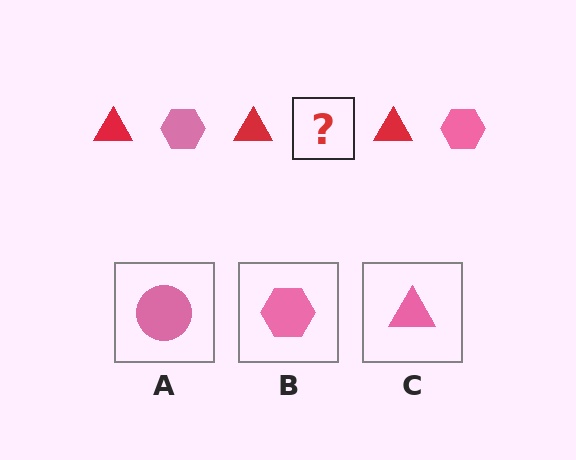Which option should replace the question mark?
Option B.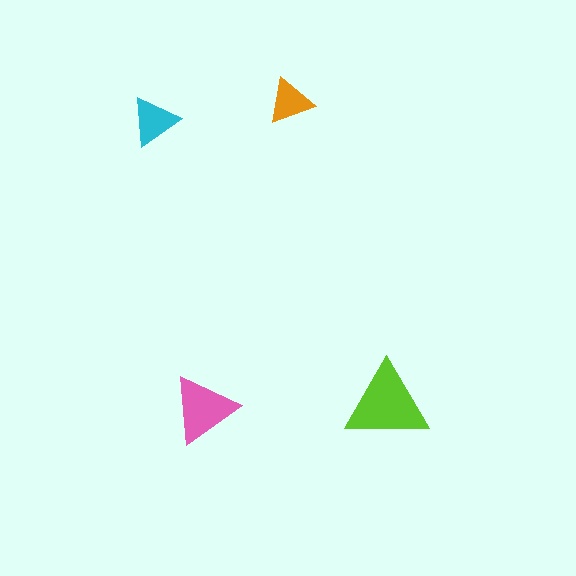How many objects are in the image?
There are 4 objects in the image.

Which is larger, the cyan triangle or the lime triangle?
The lime one.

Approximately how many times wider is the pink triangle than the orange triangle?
About 1.5 times wider.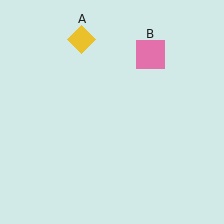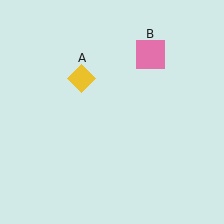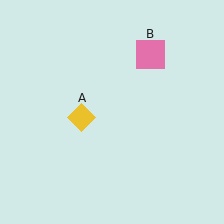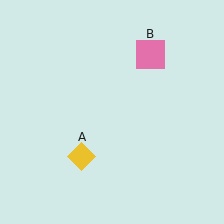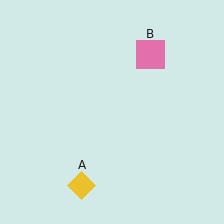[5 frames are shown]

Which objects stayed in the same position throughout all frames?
Pink square (object B) remained stationary.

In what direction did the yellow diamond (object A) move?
The yellow diamond (object A) moved down.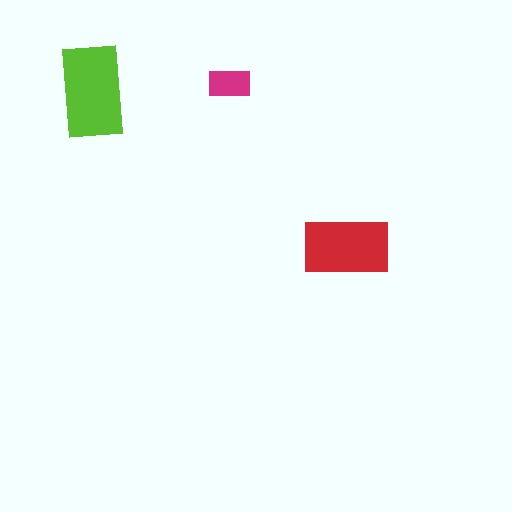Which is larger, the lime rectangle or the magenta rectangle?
The lime one.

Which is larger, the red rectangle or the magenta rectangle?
The red one.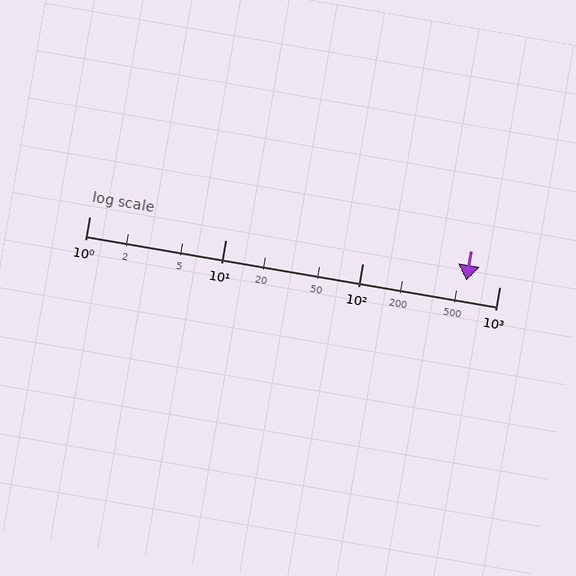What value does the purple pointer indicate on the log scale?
The pointer indicates approximately 570.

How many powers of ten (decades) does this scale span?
The scale spans 3 decades, from 1 to 1000.